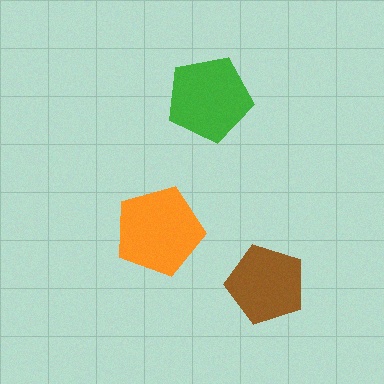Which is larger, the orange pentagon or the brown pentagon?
The orange one.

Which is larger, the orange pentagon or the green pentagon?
The orange one.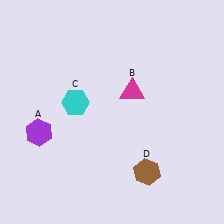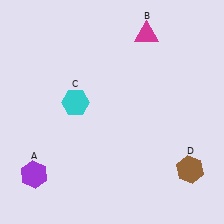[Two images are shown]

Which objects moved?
The objects that moved are: the purple hexagon (A), the magenta triangle (B), the brown hexagon (D).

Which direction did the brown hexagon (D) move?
The brown hexagon (D) moved right.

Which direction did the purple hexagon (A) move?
The purple hexagon (A) moved down.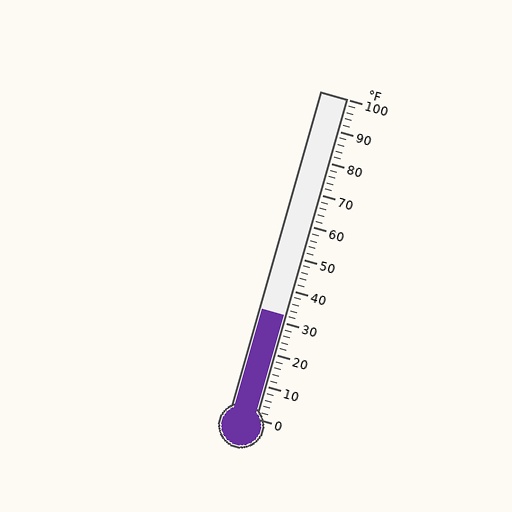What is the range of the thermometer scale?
The thermometer scale ranges from 0°F to 100°F.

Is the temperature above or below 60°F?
The temperature is below 60°F.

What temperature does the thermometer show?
The thermometer shows approximately 32°F.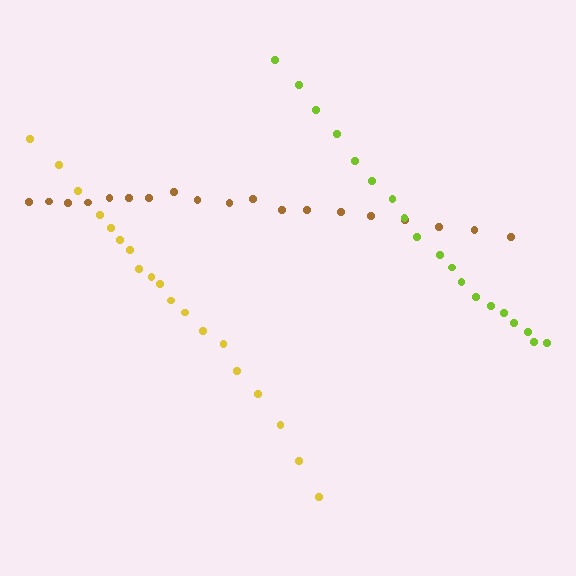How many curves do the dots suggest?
There are 3 distinct paths.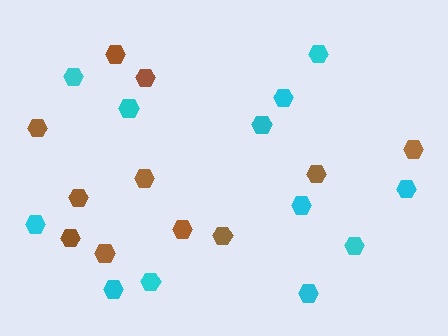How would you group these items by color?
There are 2 groups: one group of brown hexagons (11) and one group of cyan hexagons (12).